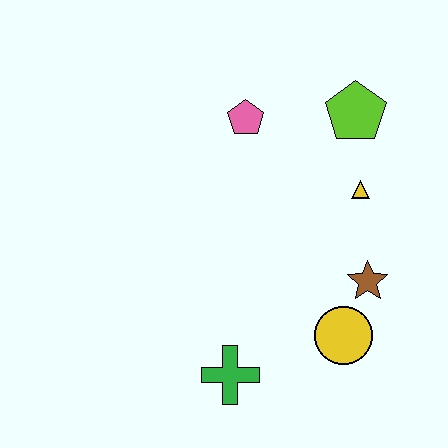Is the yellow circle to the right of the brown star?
No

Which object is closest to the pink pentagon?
The lime pentagon is closest to the pink pentagon.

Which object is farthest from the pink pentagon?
The green cross is farthest from the pink pentagon.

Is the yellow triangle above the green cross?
Yes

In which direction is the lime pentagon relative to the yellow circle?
The lime pentagon is above the yellow circle.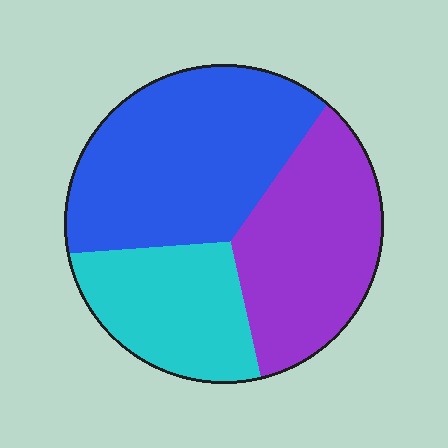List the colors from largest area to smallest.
From largest to smallest: blue, purple, cyan.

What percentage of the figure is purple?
Purple takes up between a quarter and a half of the figure.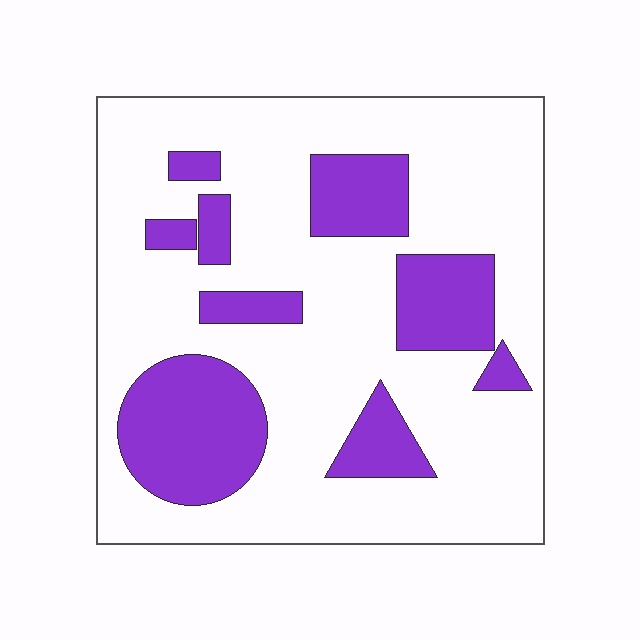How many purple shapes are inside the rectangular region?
9.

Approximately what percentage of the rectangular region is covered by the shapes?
Approximately 25%.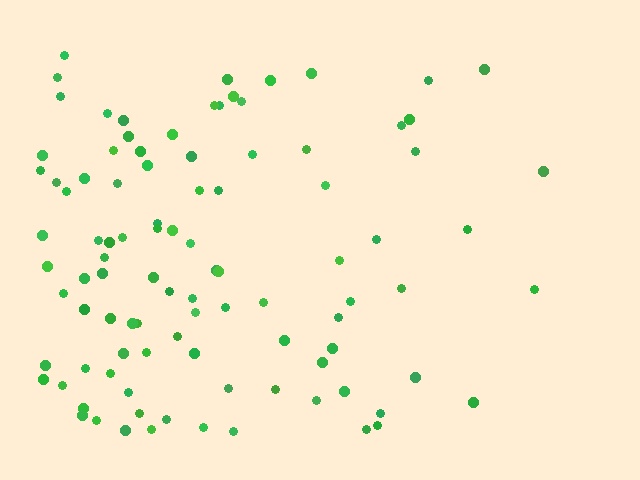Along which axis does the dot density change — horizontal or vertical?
Horizontal.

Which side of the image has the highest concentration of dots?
The left.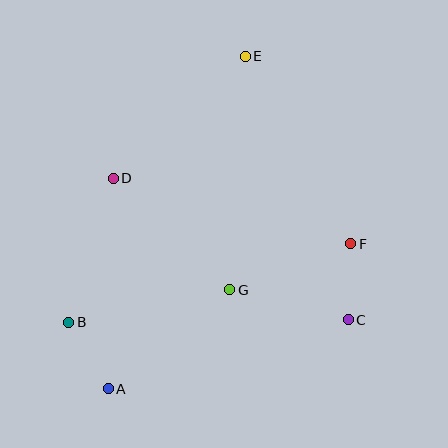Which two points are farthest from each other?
Points A and E are farthest from each other.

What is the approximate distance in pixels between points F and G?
The distance between F and G is approximately 129 pixels.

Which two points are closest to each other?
Points C and F are closest to each other.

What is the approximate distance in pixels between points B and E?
The distance between B and E is approximately 319 pixels.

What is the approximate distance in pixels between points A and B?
The distance between A and B is approximately 77 pixels.